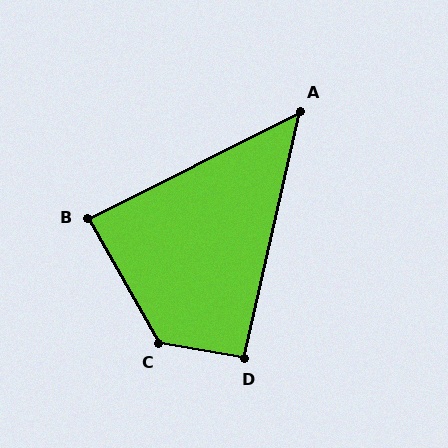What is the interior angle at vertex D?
Approximately 93 degrees (approximately right).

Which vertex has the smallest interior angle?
A, at approximately 51 degrees.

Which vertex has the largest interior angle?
C, at approximately 129 degrees.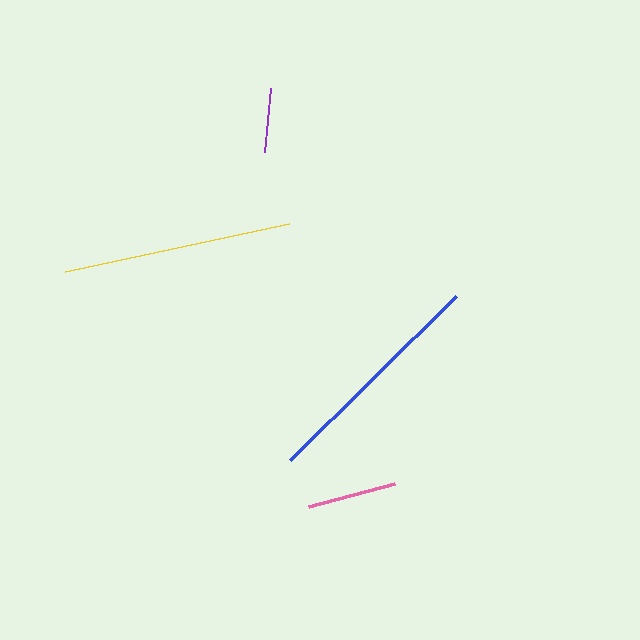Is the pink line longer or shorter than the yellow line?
The yellow line is longer than the pink line.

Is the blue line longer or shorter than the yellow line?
The blue line is longer than the yellow line.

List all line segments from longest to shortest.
From longest to shortest: blue, yellow, pink, purple.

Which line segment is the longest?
The blue line is the longest at approximately 233 pixels.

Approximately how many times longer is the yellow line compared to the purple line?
The yellow line is approximately 3.5 times the length of the purple line.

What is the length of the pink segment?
The pink segment is approximately 89 pixels long.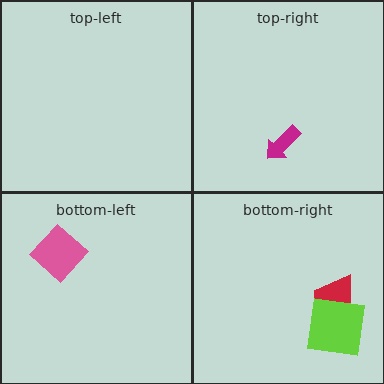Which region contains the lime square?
The bottom-right region.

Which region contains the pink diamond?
The bottom-left region.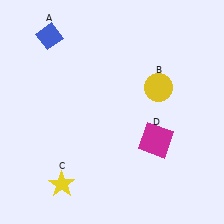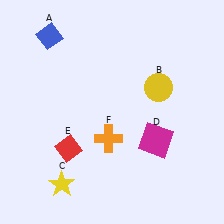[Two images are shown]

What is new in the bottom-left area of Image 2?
An orange cross (F) was added in the bottom-left area of Image 2.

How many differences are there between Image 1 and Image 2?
There are 2 differences between the two images.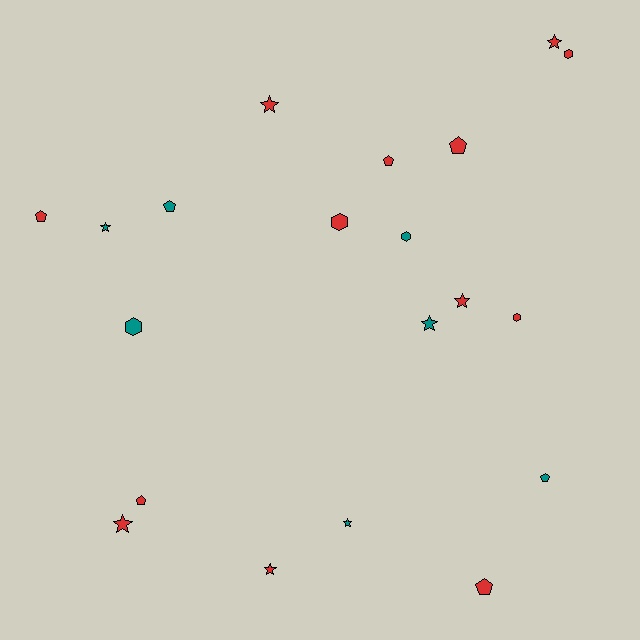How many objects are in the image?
There are 20 objects.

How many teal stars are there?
There are 3 teal stars.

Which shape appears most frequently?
Star, with 8 objects.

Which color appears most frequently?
Red, with 13 objects.